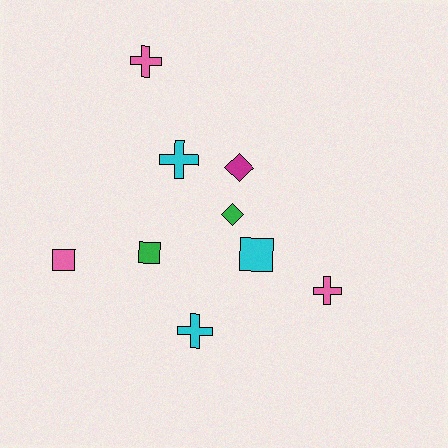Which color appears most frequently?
Cyan, with 3 objects.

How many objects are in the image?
There are 9 objects.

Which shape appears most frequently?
Cross, with 4 objects.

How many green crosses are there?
There are no green crosses.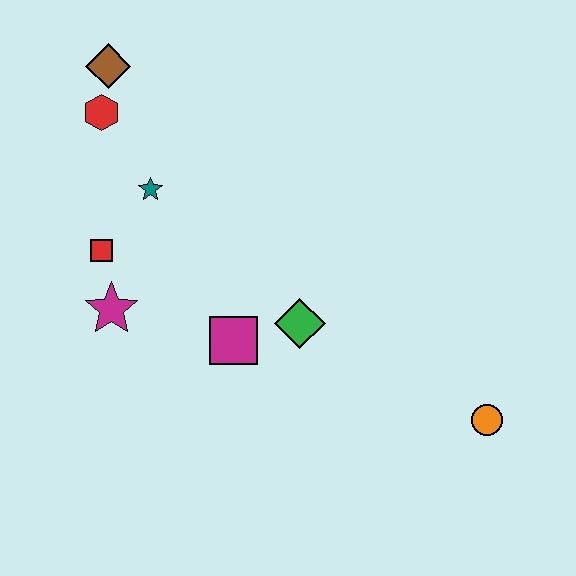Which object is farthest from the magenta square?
The brown diamond is farthest from the magenta square.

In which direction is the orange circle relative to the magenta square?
The orange circle is to the right of the magenta square.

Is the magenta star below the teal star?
Yes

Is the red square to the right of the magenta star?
No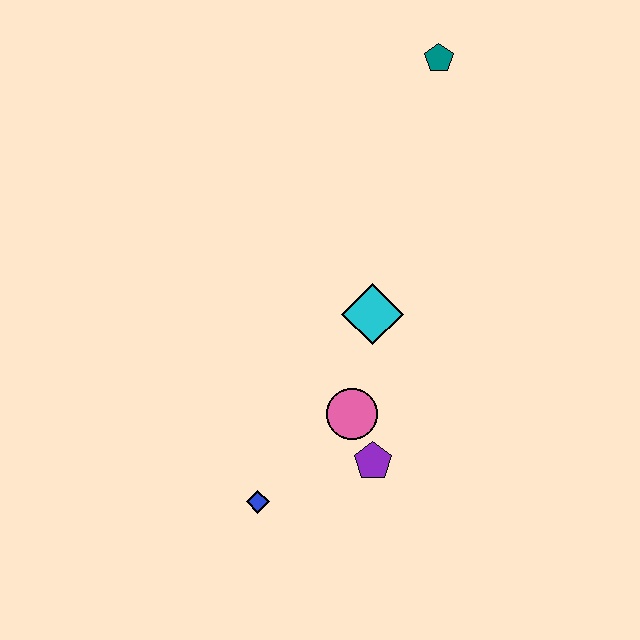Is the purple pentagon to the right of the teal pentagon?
No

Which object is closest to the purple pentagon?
The pink circle is closest to the purple pentagon.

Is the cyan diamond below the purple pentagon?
No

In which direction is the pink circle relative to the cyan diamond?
The pink circle is below the cyan diamond.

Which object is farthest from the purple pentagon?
The teal pentagon is farthest from the purple pentagon.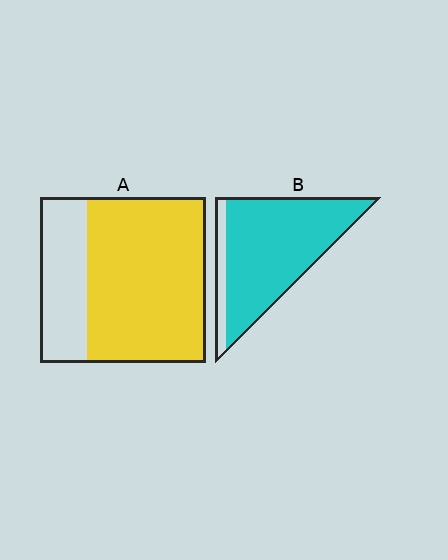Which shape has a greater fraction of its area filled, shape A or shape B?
Shape B.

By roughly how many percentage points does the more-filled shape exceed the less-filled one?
By roughly 15 percentage points (B over A).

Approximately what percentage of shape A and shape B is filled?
A is approximately 70% and B is approximately 85%.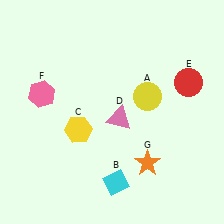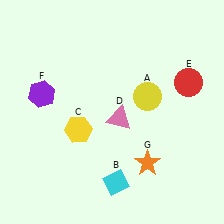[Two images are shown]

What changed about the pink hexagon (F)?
In Image 1, F is pink. In Image 2, it changed to purple.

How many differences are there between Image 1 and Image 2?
There is 1 difference between the two images.